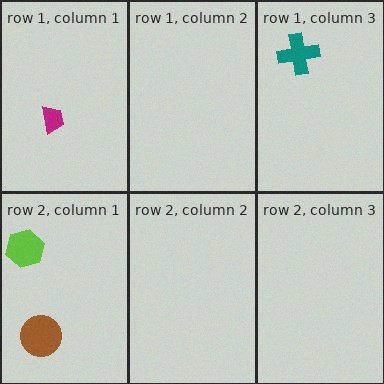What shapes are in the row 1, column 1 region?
The magenta trapezoid.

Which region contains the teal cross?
The row 1, column 3 region.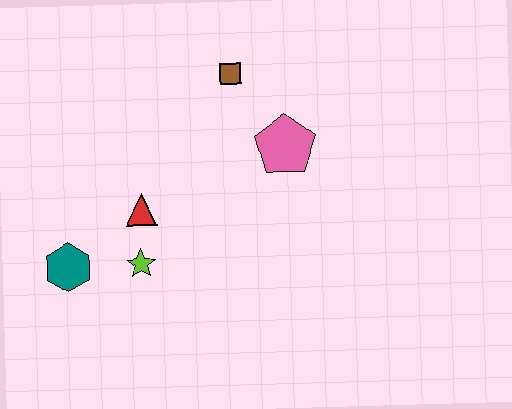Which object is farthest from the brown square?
The teal hexagon is farthest from the brown square.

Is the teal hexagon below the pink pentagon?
Yes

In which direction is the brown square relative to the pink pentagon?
The brown square is above the pink pentagon.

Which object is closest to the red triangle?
The lime star is closest to the red triangle.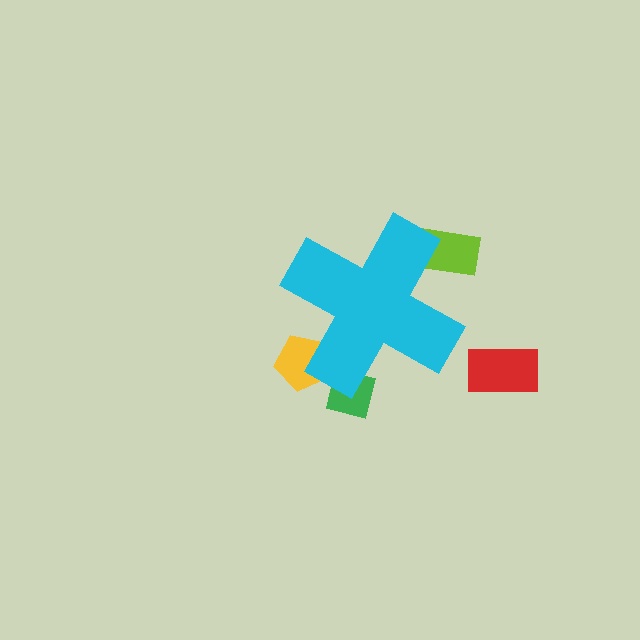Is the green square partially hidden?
Yes, the green square is partially hidden behind the cyan cross.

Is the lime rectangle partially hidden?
Yes, the lime rectangle is partially hidden behind the cyan cross.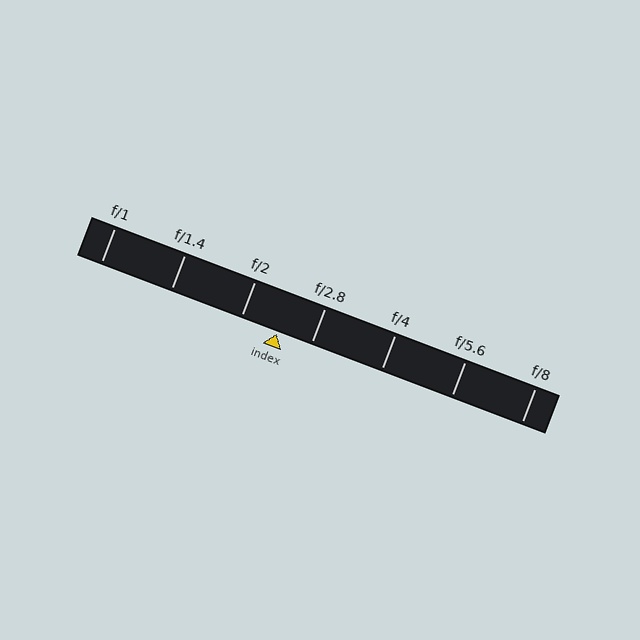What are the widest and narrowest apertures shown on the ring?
The widest aperture shown is f/1 and the narrowest is f/8.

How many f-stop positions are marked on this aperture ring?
There are 7 f-stop positions marked.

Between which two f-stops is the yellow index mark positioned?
The index mark is between f/2 and f/2.8.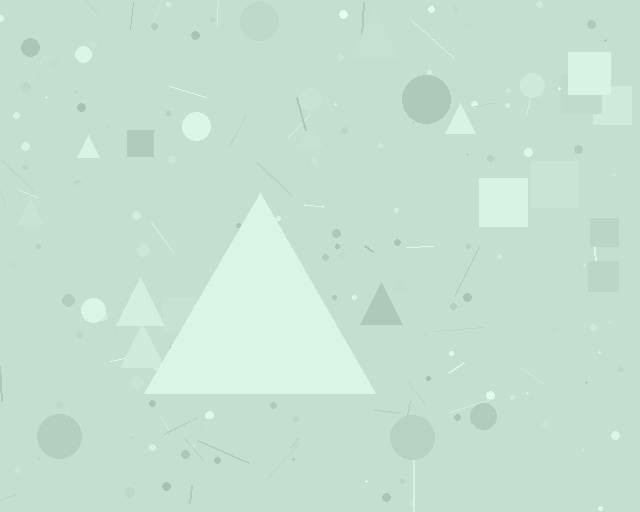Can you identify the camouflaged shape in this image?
The camouflaged shape is a triangle.